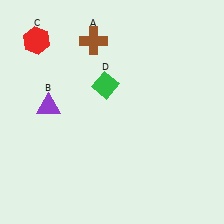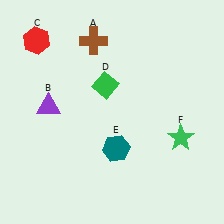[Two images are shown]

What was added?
A teal hexagon (E), a green star (F) were added in Image 2.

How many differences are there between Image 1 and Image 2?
There are 2 differences between the two images.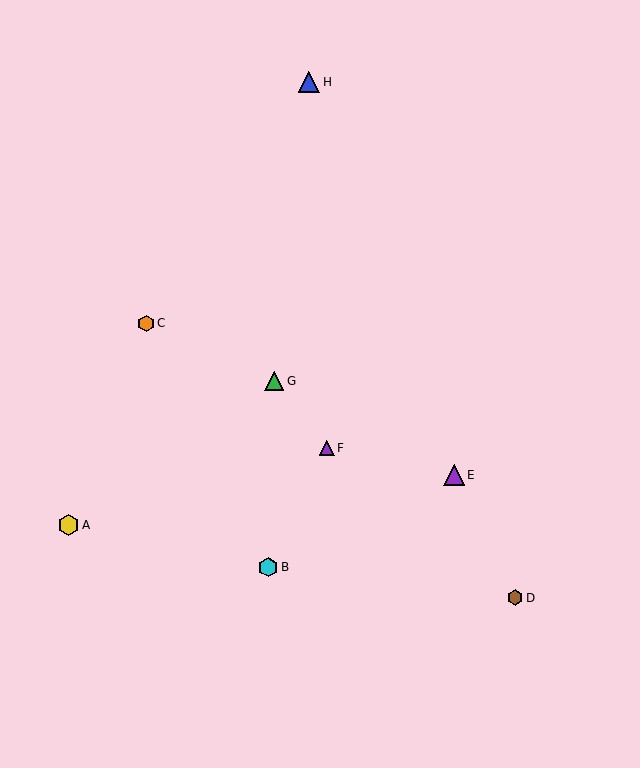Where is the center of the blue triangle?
The center of the blue triangle is at (309, 82).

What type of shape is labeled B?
Shape B is a cyan hexagon.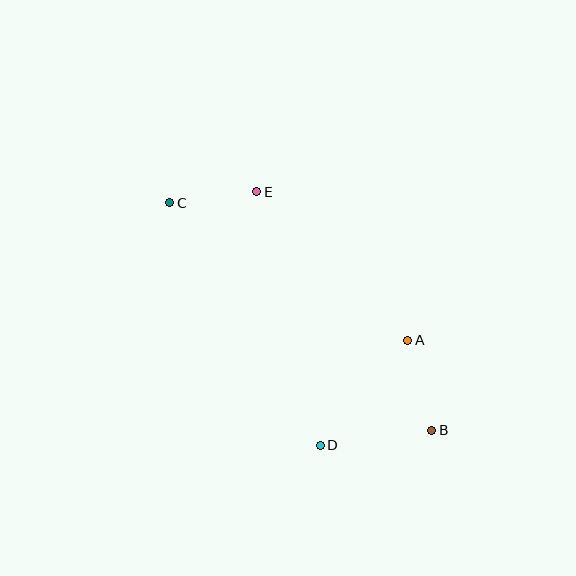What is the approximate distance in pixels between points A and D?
The distance between A and D is approximately 137 pixels.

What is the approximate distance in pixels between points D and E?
The distance between D and E is approximately 261 pixels.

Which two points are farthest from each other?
Points B and C are farthest from each other.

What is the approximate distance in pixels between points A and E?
The distance between A and E is approximately 212 pixels.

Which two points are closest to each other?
Points C and E are closest to each other.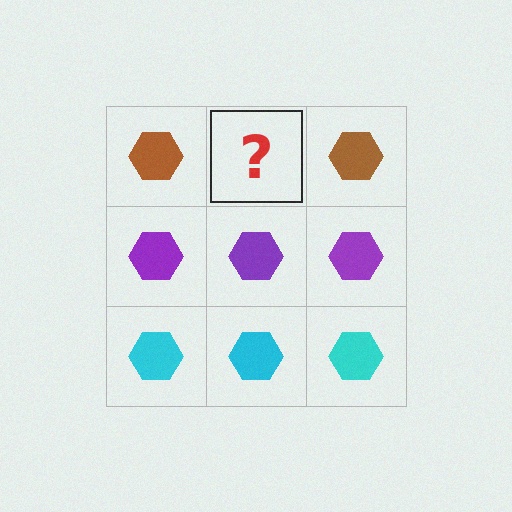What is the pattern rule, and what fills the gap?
The rule is that each row has a consistent color. The gap should be filled with a brown hexagon.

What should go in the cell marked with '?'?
The missing cell should contain a brown hexagon.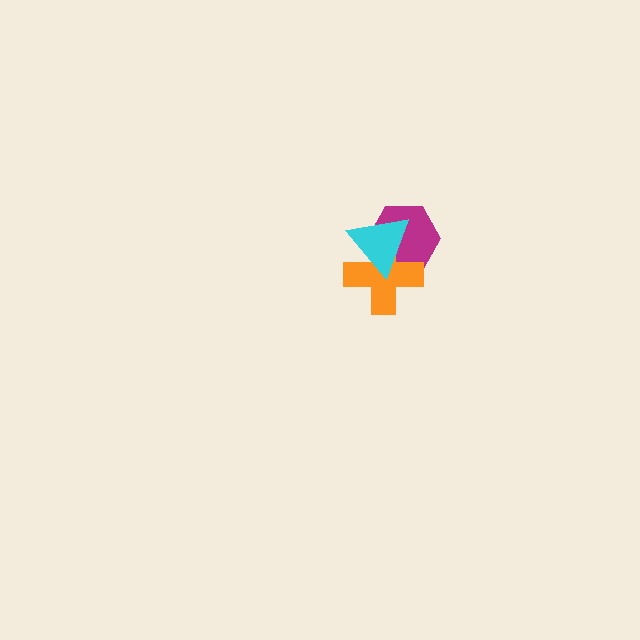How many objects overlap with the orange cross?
2 objects overlap with the orange cross.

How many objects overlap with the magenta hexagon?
2 objects overlap with the magenta hexagon.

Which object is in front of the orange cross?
The cyan triangle is in front of the orange cross.